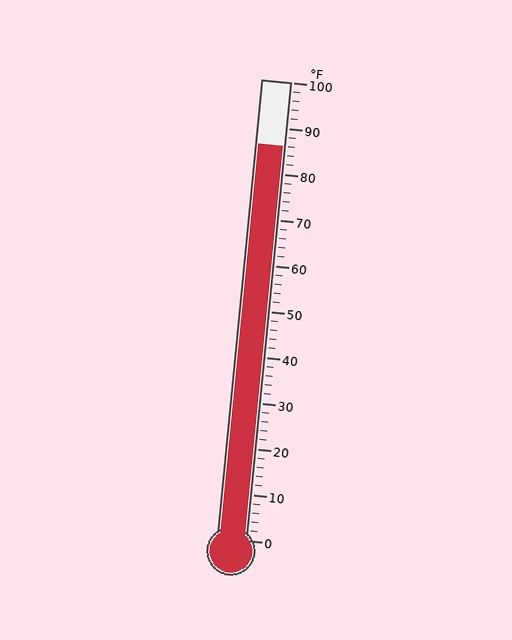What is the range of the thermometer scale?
The thermometer scale ranges from 0°F to 100°F.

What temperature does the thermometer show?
The thermometer shows approximately 86°F.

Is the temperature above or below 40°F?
The temperature is above 40°F.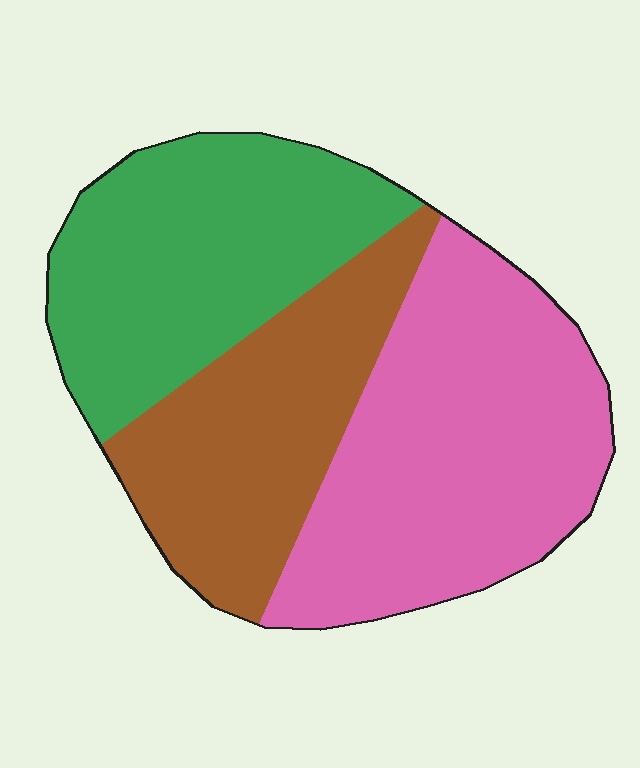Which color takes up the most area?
Pink, at roughly 40%.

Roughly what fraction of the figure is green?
Green covers around 30% of the figure.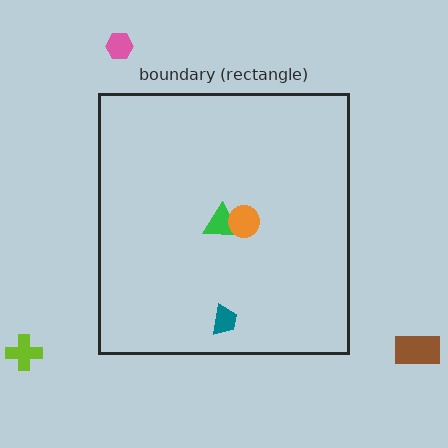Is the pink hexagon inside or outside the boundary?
Outside.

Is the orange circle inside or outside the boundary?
Inside.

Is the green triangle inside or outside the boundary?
Inside.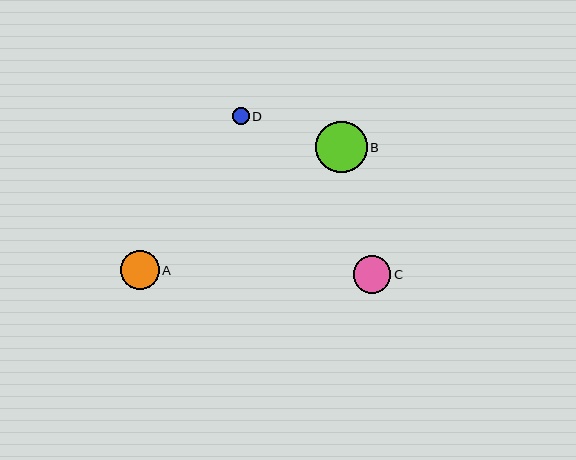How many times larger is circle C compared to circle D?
Circle C is approximately 2.2 times the size of circle D.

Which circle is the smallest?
Circle D is the smallest with a size of approximately 17 pixels.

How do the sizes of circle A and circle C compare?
Circle A and circle C are approximately the same size.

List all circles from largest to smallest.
From largest to smallest: B, A, C, D.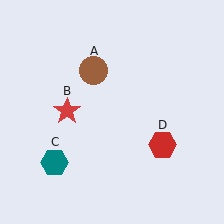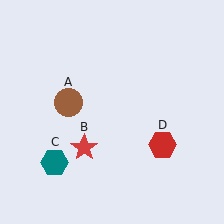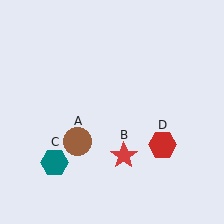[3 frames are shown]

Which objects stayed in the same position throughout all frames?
Teal hexagon (object C) and red hexagon (object D) remained stationary.